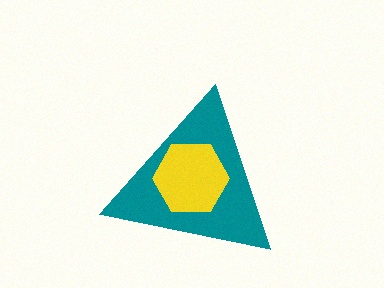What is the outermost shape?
The teal triangle.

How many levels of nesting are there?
2.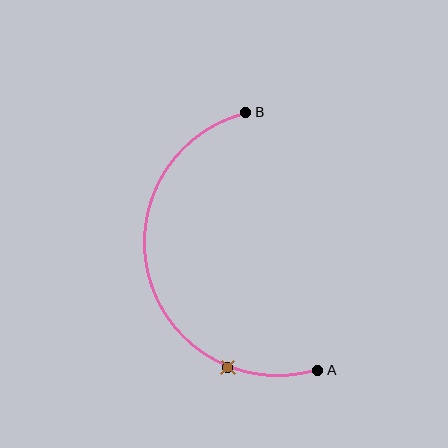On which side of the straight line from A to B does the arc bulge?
The arc bulges to the left of the straight line connecting A and B.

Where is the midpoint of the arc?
The arc midpoint is the point on the curve farthest from the straight line joining A and B. It sits to the left of that line.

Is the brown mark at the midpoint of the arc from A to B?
No. The brown mark lies on the arc but is closer to endpoint A. The arc midpoint would be at the point on the curve equidistant along the arc from both A and B.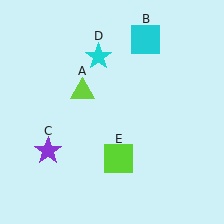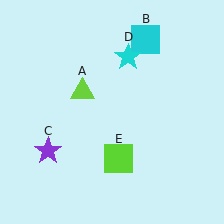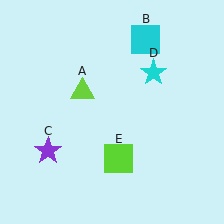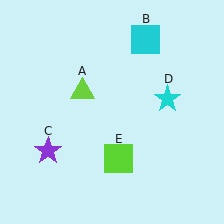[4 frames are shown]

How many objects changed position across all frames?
1 object changed position: cyan star (object D).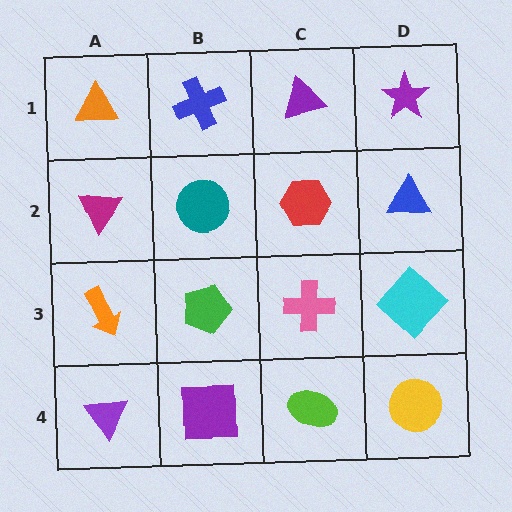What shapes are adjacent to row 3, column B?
A teal circle (row 2, column B), a purple square (row 4, column B), an orange arrow (row 3, column A), a pink cross (row 3, column C).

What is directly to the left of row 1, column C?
A blue cross.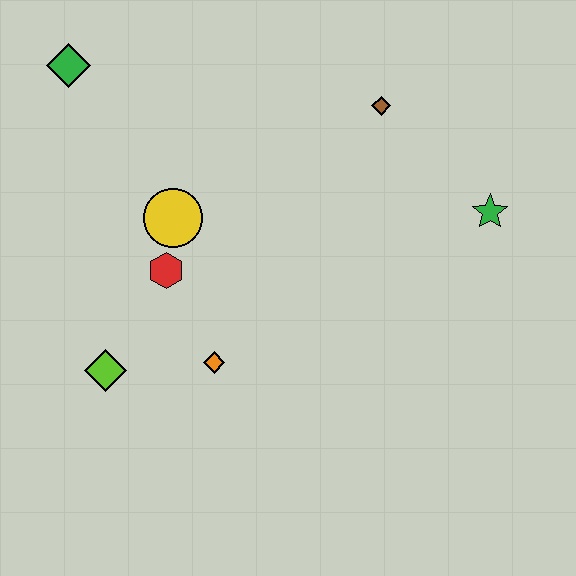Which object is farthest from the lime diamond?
The green star is farthest from the lime diamond.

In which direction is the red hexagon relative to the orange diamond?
The red hexagon is above the orange diamond.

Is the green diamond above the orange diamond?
Yes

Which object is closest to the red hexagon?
The yellow circle is closest to the red hexagon.